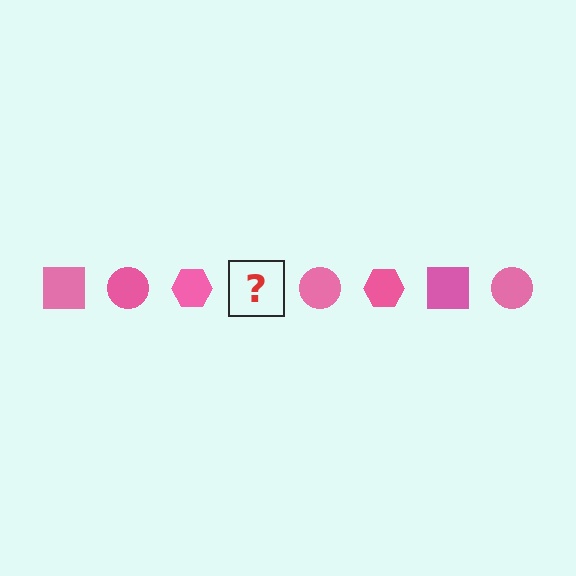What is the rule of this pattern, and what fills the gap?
The rule is that the pattern cycles through square, circle, hexagon shapes in pink. The gap should be filled with a pink square.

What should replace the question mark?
The question mark should be replaced with a pink square.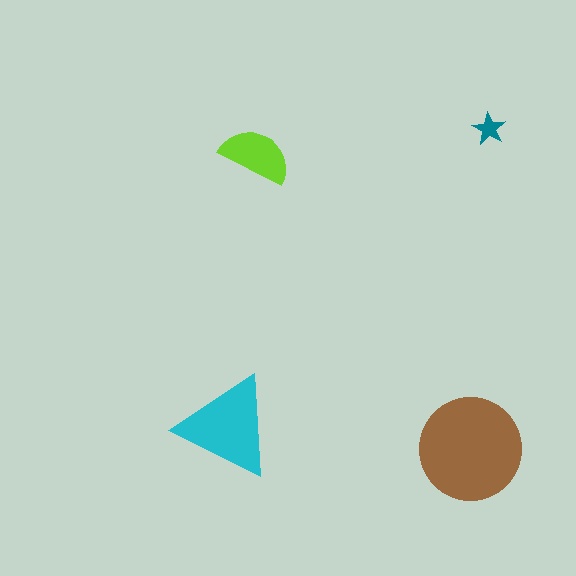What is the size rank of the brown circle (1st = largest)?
1st.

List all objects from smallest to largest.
The teal star, the lime semicircle, the cyan triangle, the brown circle.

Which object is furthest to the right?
The teal star is rightmost.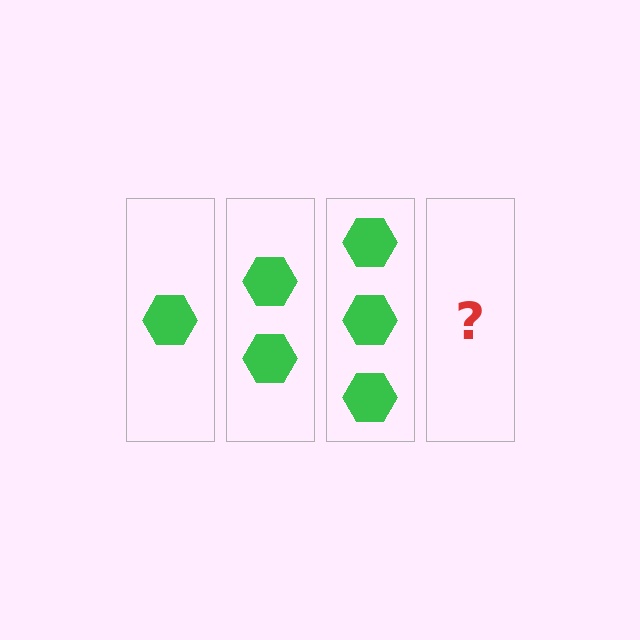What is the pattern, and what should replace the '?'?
The pattern is that each step adds one more hexagon. The '?' should be 4 hexagons.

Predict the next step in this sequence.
The next step is 4 hexagons.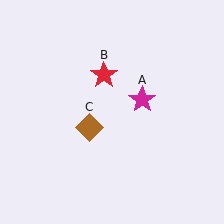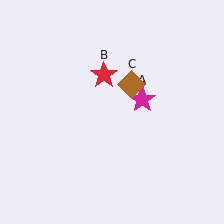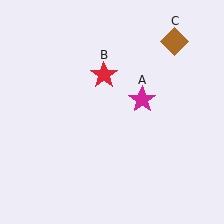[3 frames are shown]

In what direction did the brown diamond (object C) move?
The brown diamond (object C) moved up and to the right.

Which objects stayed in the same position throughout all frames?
Magenta star (object A) and red star (object B) remained stationary.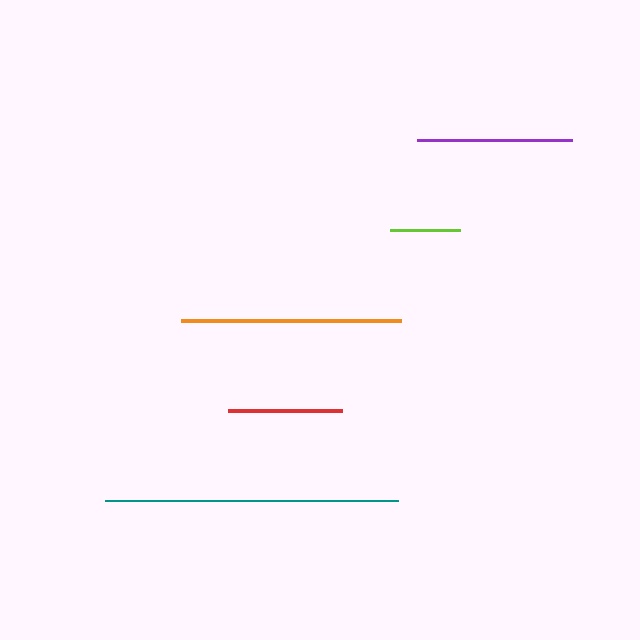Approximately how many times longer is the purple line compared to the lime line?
The purple line is approximately 2.2 times the length of the lime line.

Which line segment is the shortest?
The lime line is the shortest at approximately 70 pixels.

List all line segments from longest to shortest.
From longest to shortest: teal, orange, purple, red, lime.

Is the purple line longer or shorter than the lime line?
The purple line is longer than the lime line.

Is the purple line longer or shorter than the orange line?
The orange line is longer than the purple line.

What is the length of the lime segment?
The lime segment is approximately 70 pixels long.